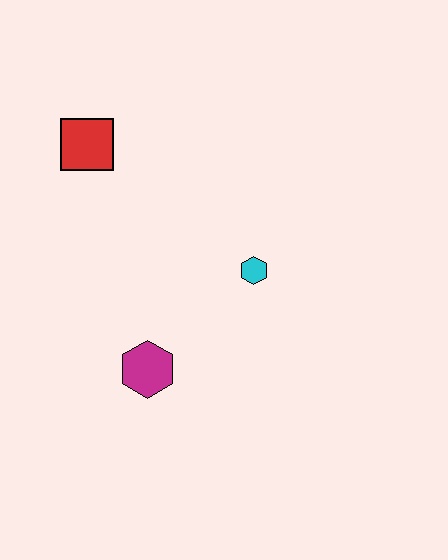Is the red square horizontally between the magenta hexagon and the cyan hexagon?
No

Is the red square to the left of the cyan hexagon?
Yes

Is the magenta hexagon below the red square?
Yes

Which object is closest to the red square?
The cyan hexagon is closest to the red square.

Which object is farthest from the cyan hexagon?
The red square is farthest from the cyan hexagon.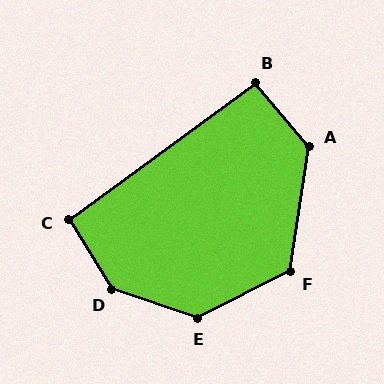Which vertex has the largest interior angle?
D, at approximately 140 degrees.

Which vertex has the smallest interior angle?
B, at approximately 94 degrees.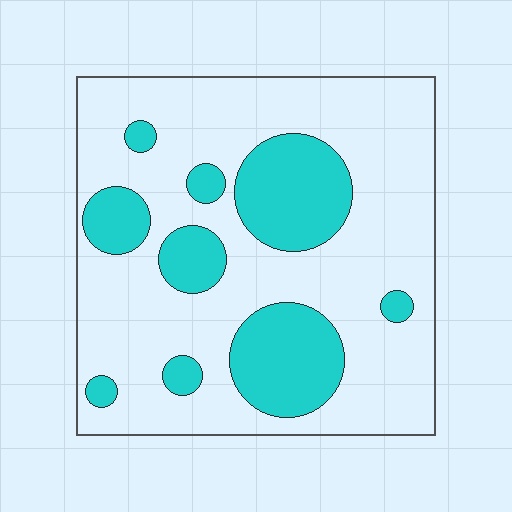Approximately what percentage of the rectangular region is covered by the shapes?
Approximately 25%.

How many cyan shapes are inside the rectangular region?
9.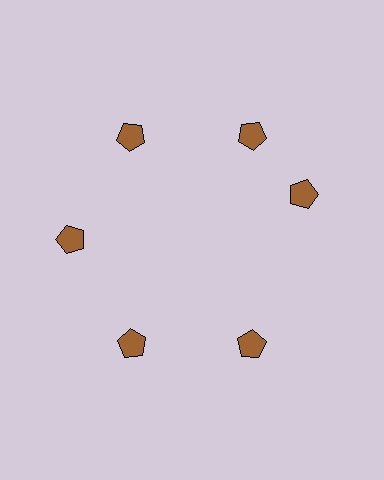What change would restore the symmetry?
The symmetry would be restored by rotating it back into even spacing with its neighbors so that all 6 pentagons sit at equal angles and equal distance from the center.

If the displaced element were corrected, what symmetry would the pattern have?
It would have 6-fold rotational symmetry — the pattern would map onto itself every 60 degrees.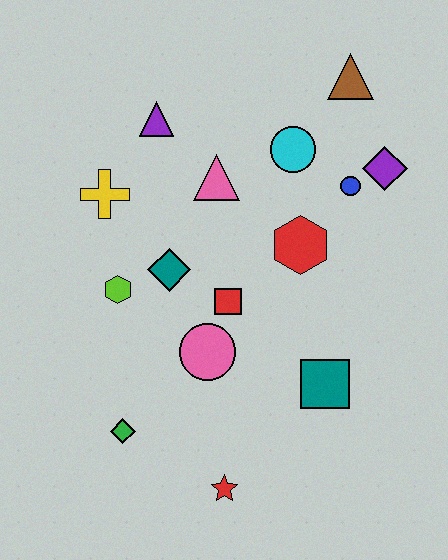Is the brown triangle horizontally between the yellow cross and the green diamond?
No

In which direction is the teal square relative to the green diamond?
The teal square is to the right of the green diamond.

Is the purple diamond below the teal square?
No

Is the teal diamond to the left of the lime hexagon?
No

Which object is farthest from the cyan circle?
The red star is farthest from the cyan circle.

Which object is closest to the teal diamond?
The lime hexagon is closest to the teal diamond.